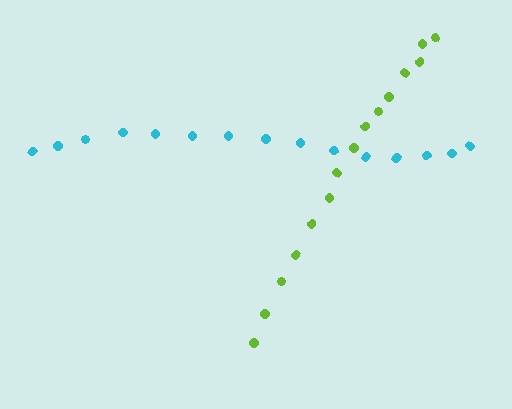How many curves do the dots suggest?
There are 2 distinct paths.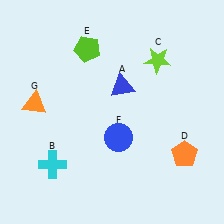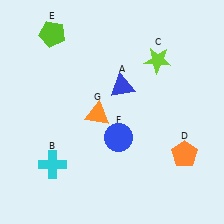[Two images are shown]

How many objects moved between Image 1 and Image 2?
2 objects moved between the two images.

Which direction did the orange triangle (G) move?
The orange triangle (G) moved right.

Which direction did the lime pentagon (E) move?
The lime pentagon (E) moved left.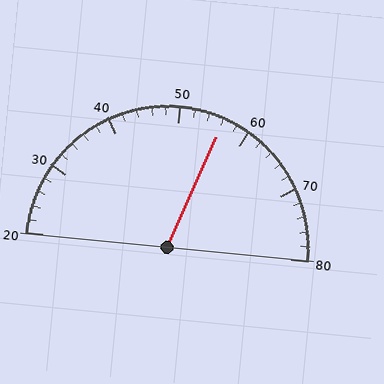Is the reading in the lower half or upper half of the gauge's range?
The reading is in the upper half of the range (20 to 80).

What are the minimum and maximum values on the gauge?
The gauge ranges from 20 to 80.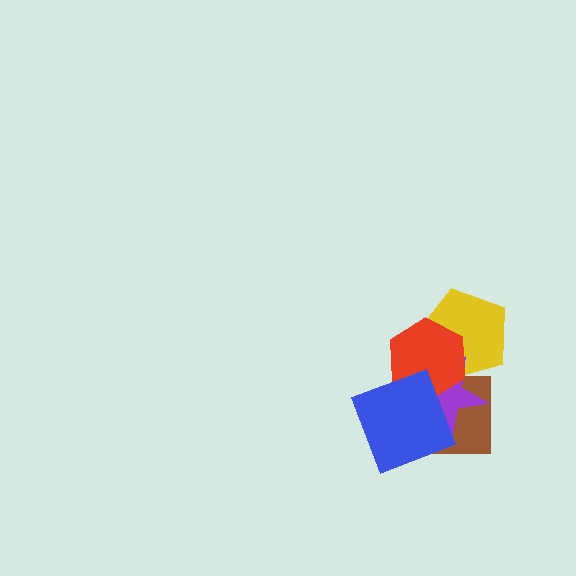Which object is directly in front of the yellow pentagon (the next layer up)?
The purple star is directly in front of the yellow pentagon.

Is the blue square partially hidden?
No, no other shape covers it.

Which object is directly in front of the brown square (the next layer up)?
The purple star is directly in front of the brown square.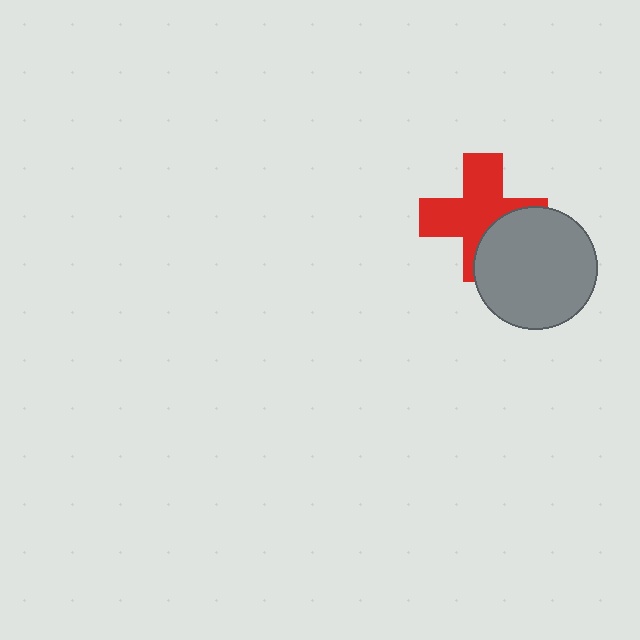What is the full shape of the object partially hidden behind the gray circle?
The partially hidden object is a red cross.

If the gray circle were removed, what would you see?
You would see the complete red cross.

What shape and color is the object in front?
The object in front is a gray circle.